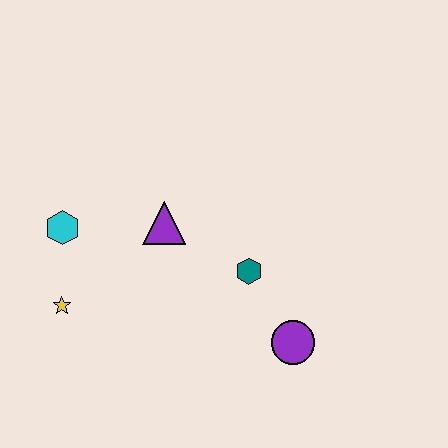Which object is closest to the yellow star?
The cyan hexagon is closest to the yellow star.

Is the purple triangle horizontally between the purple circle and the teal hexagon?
No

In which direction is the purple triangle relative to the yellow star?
The purple triangle is to the right of the yellow star.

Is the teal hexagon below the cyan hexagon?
Yes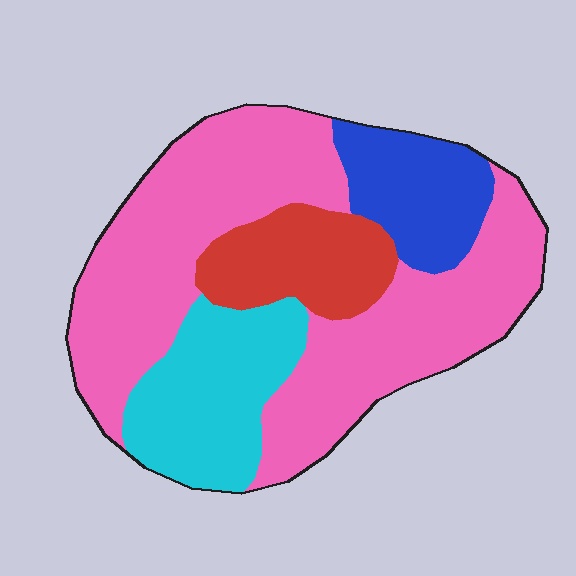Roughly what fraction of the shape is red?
Red covers roughly 15% of the shape.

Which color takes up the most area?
Pink, at roughly 55%.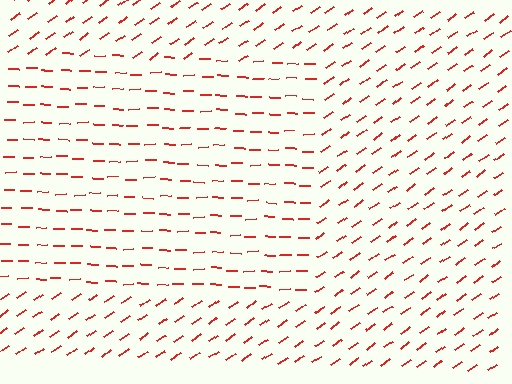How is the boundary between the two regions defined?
The boundary is defined purely by a change in line orientation (approximately 35 degrees difference). All lines are the same color and thickness.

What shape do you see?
I see a rectangle.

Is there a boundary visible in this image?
Yes, there is a texture boundary formed by a change in line orientation.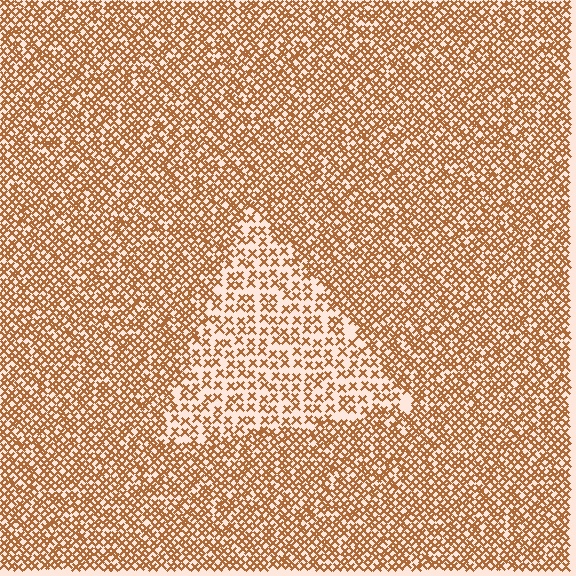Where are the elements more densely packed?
The elements are more densely packed outside the triangle boundary.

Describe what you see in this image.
The image contains small brown elements arranged at two different densities. A triangle-shaped region is visible where the elements are less densely packed than the surrounding area.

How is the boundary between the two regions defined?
The boundary is defined by a change in element density (approximately 2.0x ratio). All elements are the same color, size, and shape.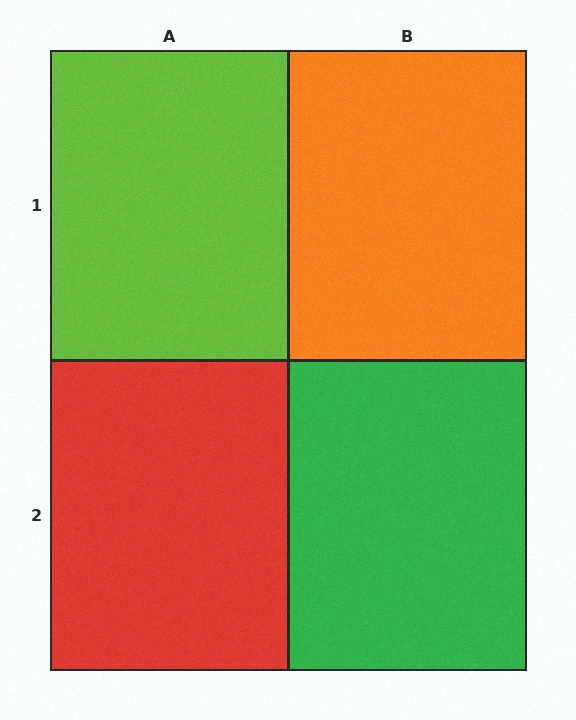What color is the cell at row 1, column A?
Lime.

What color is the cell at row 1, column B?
Orange.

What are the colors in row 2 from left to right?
Red, green.